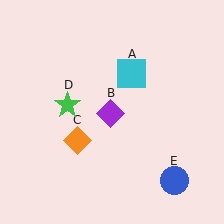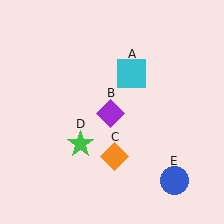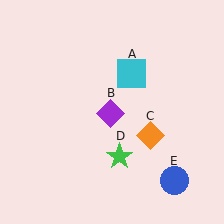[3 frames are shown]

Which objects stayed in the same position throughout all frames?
Cyan square (object A) and purple diamond (object B) and blue circle (object E) remained stationary.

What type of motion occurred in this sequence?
The orange diamond (object C), green star (object D) rotated counterclockwise around the center of the scene.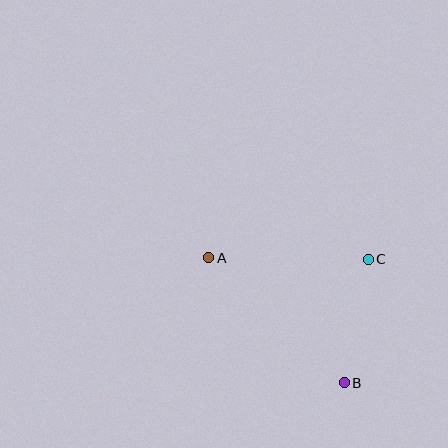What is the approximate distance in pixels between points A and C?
The distance between A and C is approximately 160 pixels.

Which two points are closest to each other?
Points B and C are closest to each other.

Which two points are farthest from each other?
Points A and B are farthest from each other.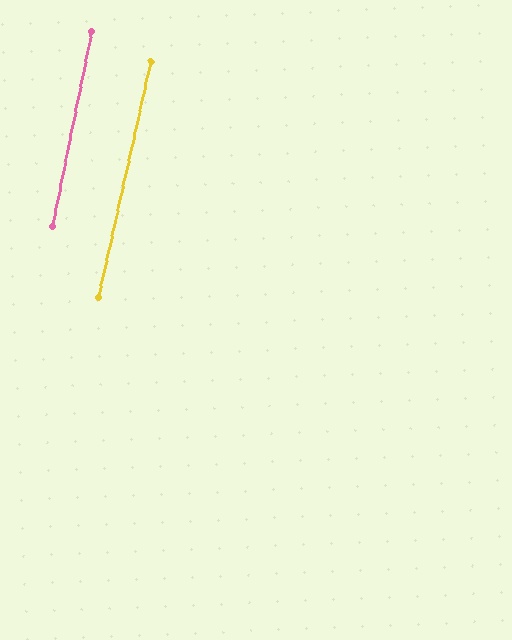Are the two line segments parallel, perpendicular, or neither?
Parallel — their directions differ by only 1.3°.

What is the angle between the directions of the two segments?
Approximately 1 degree.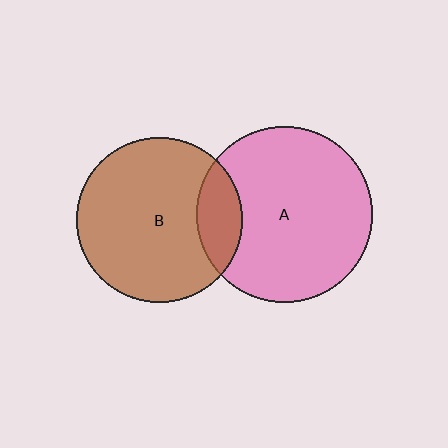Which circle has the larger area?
Circle A (pink).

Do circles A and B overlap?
Yes.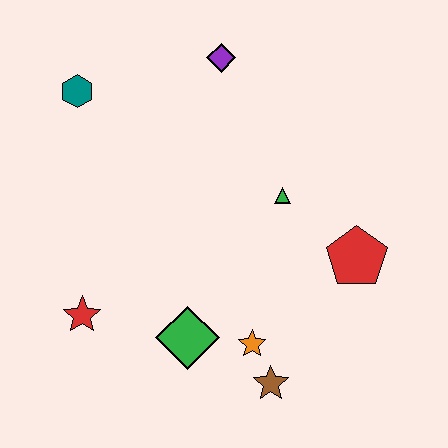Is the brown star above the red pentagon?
No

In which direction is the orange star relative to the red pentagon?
The orange star is to the left of the red pentagon.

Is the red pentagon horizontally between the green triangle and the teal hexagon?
No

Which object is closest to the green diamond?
The orange star is closest to the green diamond.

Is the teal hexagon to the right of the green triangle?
No